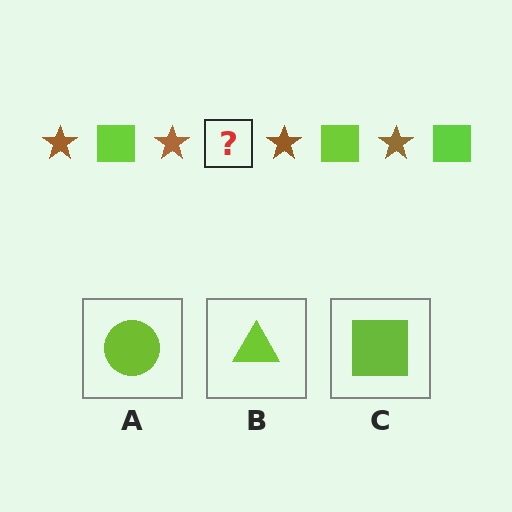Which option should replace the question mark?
Option C.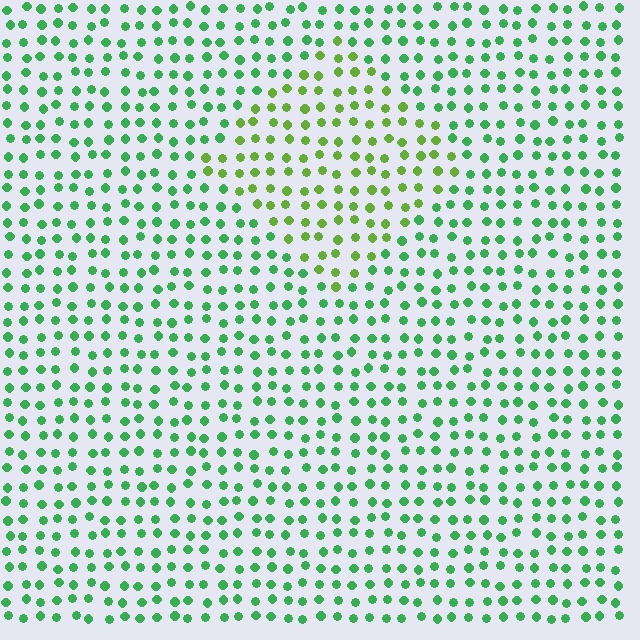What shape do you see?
I see a diamond.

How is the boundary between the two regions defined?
The boundary is defined purely by a slight shift in hue (about 38 degrees). Spacing, size, and orientation are identical on both sides.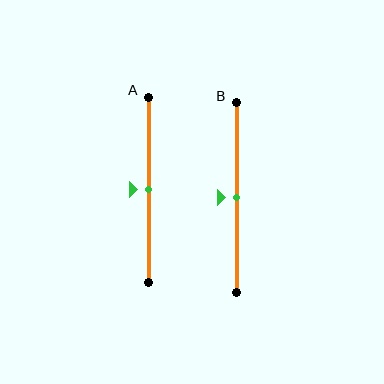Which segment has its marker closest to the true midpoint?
Segment A has its marker closest to the true midpoint.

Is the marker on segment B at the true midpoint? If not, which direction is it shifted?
Yes, the marker on segment B is at the true midpoint.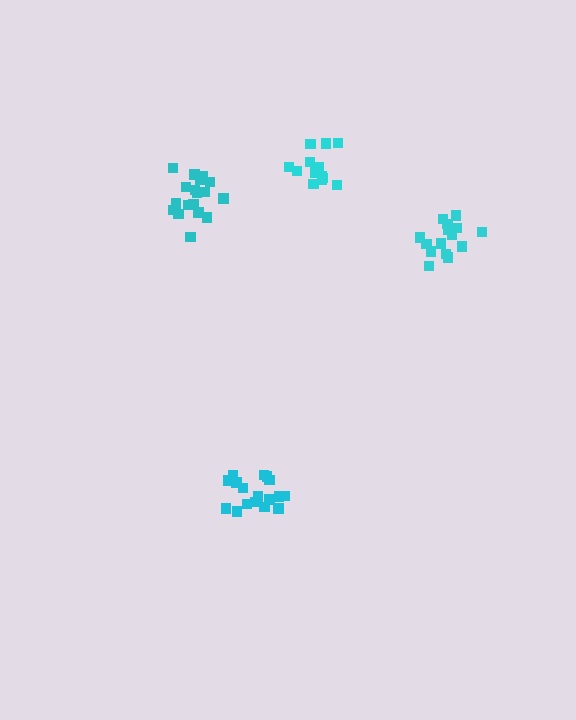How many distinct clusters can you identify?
There are 4 distinct clusters.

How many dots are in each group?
Group 1: 13 dots, Group 2: 15 dots, Group 3: 19 dots, Group 4: 18 dots (65 total).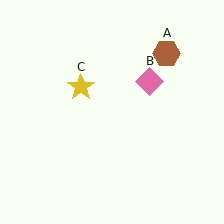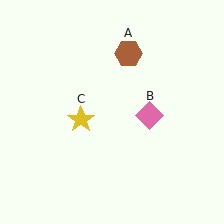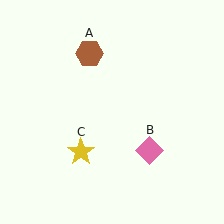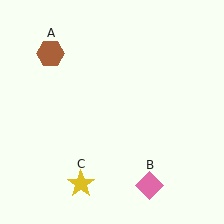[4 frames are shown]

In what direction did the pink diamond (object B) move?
The pink diamond (object B) moved down.